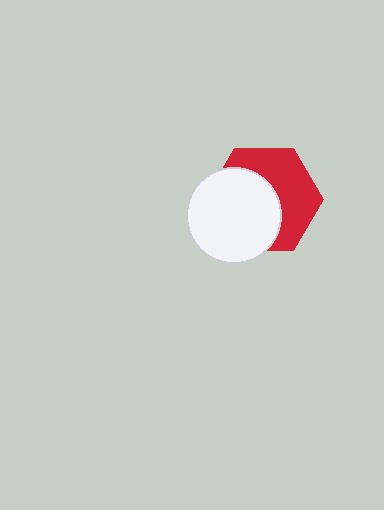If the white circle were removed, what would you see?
You would see the complete red hexagon.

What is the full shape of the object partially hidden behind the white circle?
The partially hidden object is a red hexagon.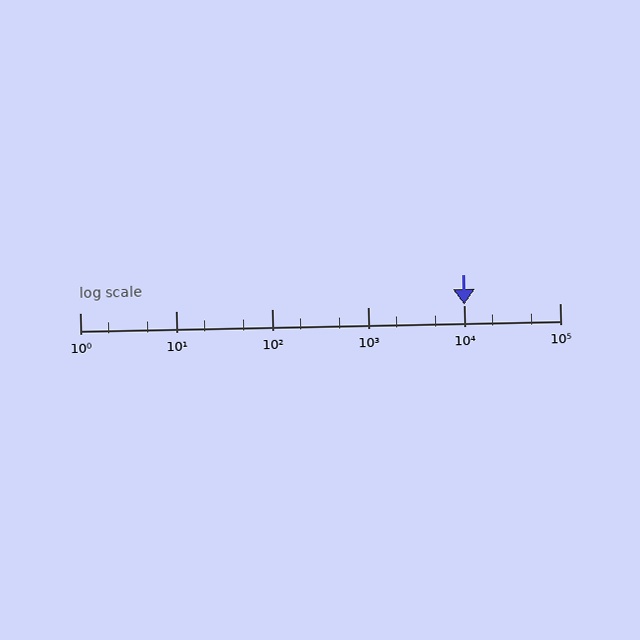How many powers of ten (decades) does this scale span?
The scale spans 5 decades, from 1 to 100000.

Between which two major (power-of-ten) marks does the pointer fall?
The pointer is between 10000 and 100000.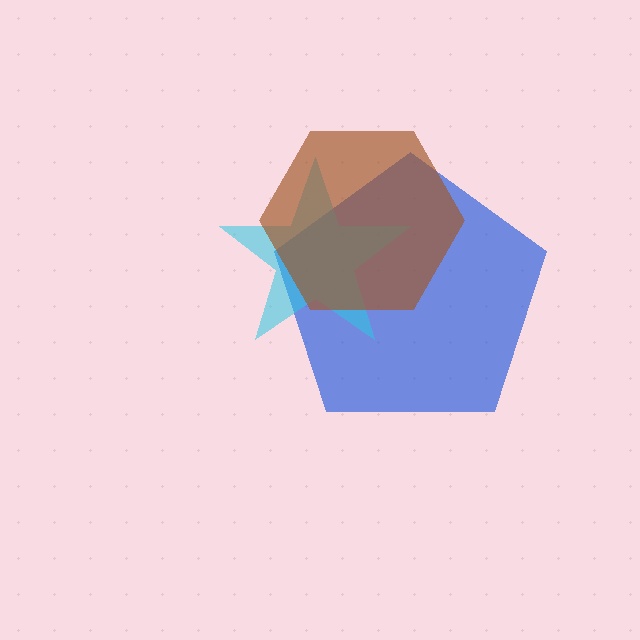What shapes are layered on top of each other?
The layered shapes are: a blue pentagon, a cyan star, a brown hexagon.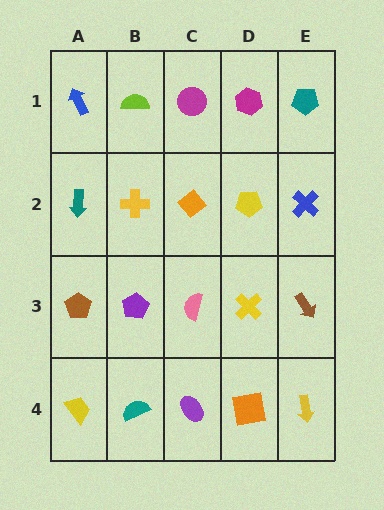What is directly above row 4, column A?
A brown pentagon.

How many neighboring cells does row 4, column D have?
3.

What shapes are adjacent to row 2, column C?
A magenta circle (row 1, column C), a pink semicircle (row 3, column C), a yellow cross (row 2, column B), a yellow pentagon (row 2, column D).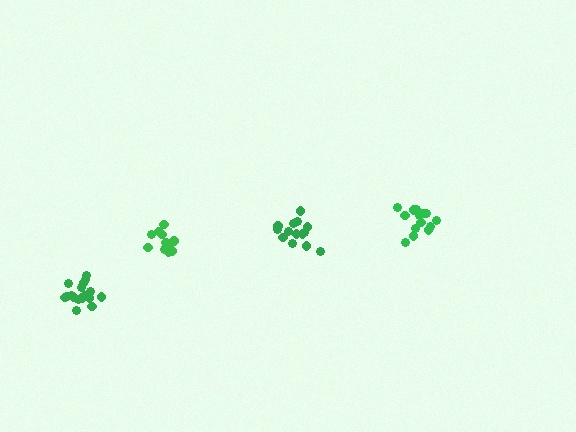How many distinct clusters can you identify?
There are 4 distinct clusters.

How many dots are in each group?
Group 1: 14 dots, Group 2: 17 dots, Group 3: 14 dots, Group 4: 12 dots (57 total).